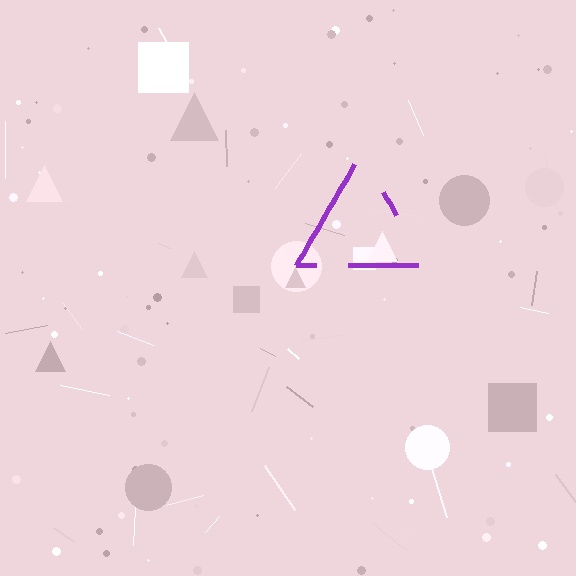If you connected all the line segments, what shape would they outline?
They would outline a triangle.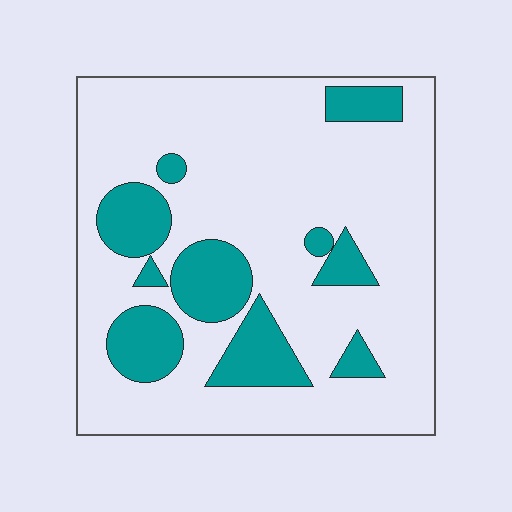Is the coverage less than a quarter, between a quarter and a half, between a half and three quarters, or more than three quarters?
Less than a quarter.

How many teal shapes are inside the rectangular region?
10.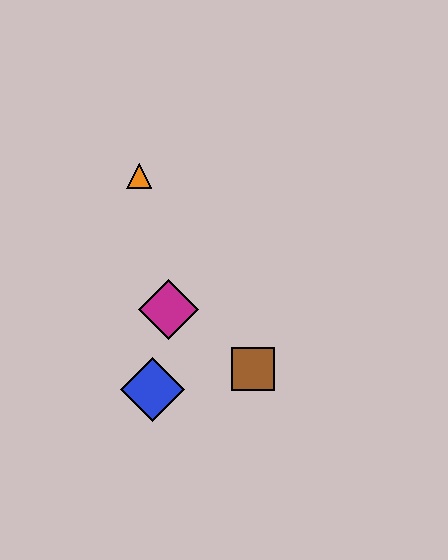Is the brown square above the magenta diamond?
No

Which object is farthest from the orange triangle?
The brown square is farthest from the orange triangle.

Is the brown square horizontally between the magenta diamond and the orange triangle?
No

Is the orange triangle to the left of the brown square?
Yes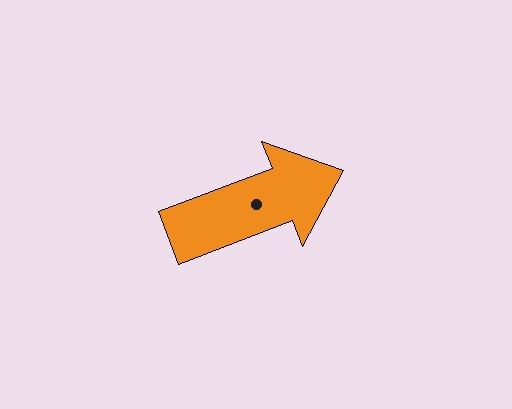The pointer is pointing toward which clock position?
Roughly 2 o'clock.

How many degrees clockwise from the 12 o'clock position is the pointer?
Approximately 69 degrees.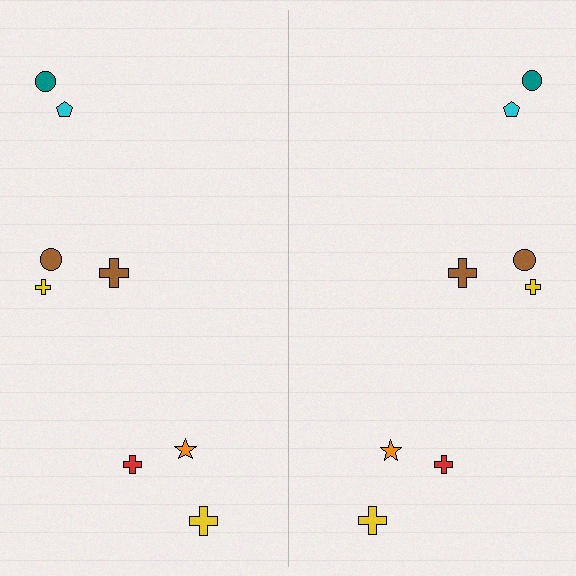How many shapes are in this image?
There are 16 shapes in this image.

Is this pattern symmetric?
Yes, this pattern has bilateral (reflection) symmetry.